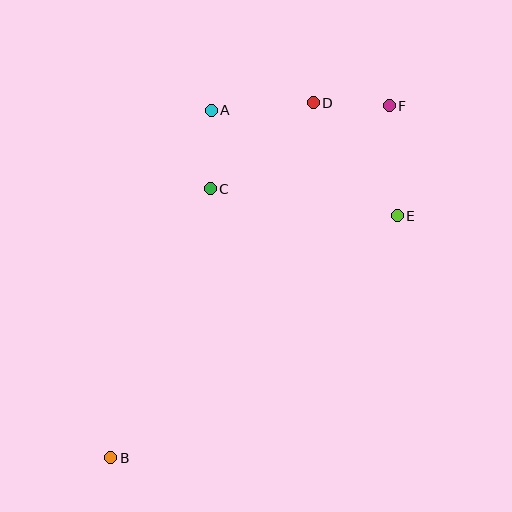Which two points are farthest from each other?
Points B and F are farthest from each other.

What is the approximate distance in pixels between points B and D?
The distance between B and D is approximately 408 pixels.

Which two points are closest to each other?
Points D and F are closest to each other.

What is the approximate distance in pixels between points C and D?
The distance between C and D is approximately 134 pixels.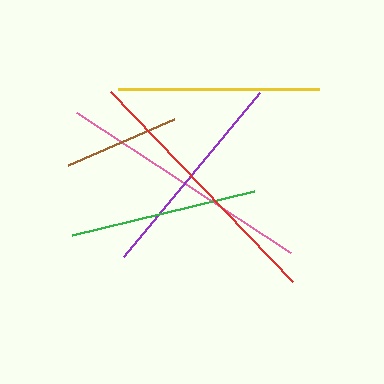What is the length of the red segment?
The red segment is approximately 263 pixels long.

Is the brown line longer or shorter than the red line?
The red line is longer than the brown line.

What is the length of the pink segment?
The pink segment is approximately 256 pixels long.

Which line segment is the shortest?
The brown line is the shortest at approximately 115 pixels.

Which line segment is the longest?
The red line is the longest at approximately 263 pixels.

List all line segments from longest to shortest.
From longest to shortest: red, pink, purple, yellow, green, brown.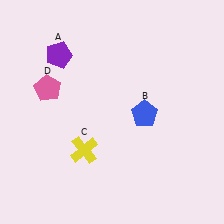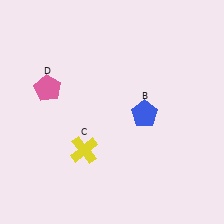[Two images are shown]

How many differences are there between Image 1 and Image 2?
There is 1 difference between the two images.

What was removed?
The purple pentagon (A) was removed in Image 2.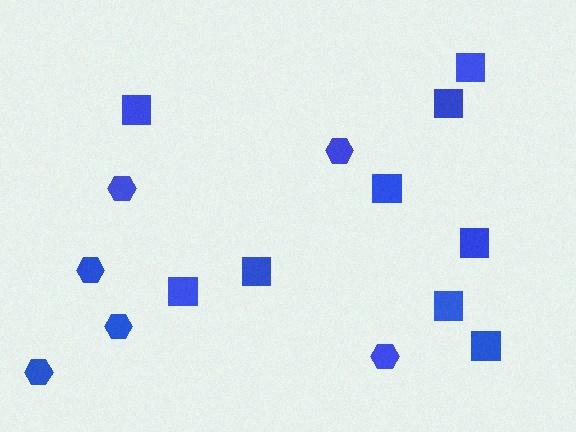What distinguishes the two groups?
There are 2 groups: one group of squares (9) and one group of hexagons (6).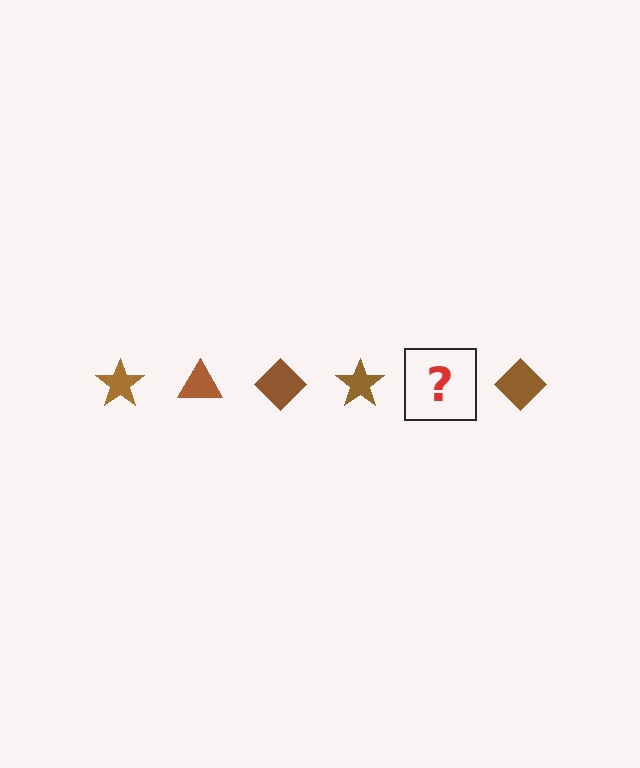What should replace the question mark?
The question mark should be replaced with a brown triangle.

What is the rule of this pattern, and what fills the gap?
The rule is that the pattern cycles through star, triangle, diamond shapes in brown. The gap should be filled with a brown triangle.